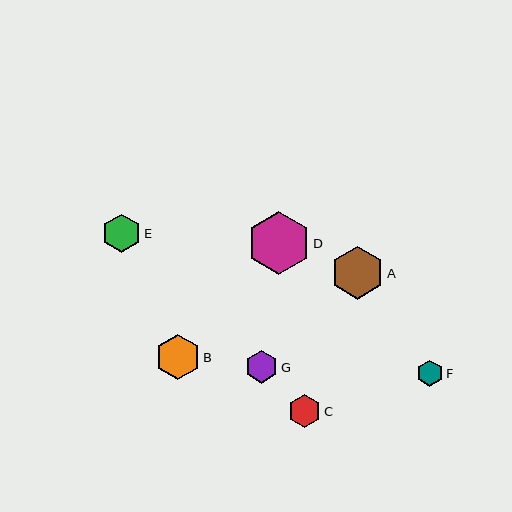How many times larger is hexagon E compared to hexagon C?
Hexagon E is approximately 1.2 times the size of hexagon C.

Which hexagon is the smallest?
Hexagon F is the smallest with a size of approximately 27 pixels.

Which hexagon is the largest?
Hexagon D is the largest with a size of approximately 63 pixels.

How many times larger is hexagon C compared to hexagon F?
Hexagon C is approximately 1.2 times the size of hexagon F.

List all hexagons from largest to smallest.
From largest to smallest: D, A, B, E, C, G, F.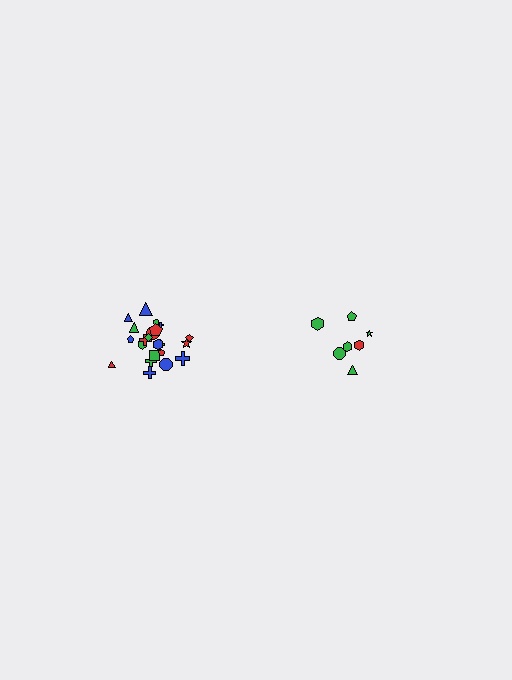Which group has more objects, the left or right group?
The left group.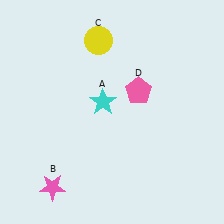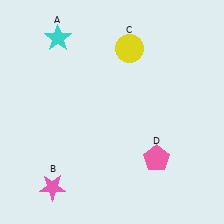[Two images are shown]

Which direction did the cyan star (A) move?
The cyan star (A) moved up.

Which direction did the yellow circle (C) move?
The yellow circle (C) moved right.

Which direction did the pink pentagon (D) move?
The pink pentagon (D) moved down.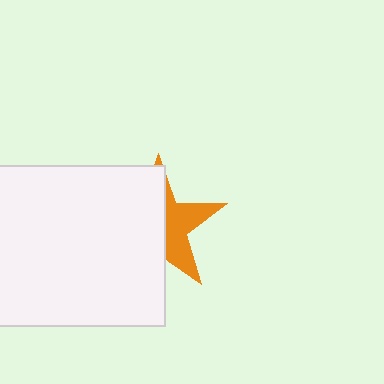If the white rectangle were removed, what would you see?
You would see the complete orange star.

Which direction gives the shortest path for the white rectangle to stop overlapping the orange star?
Moving left gives the shortest separation.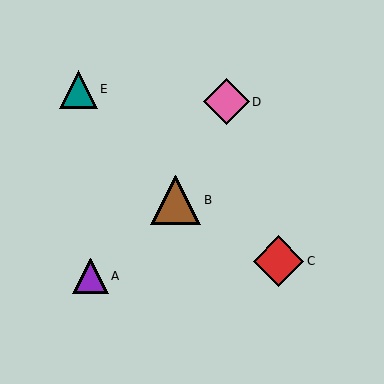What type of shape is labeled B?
Shape B is a brown triangle.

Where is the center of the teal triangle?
The center of the teal triangle is at (78, 89).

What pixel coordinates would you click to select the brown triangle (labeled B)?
Click at (176, 200) to select the brown triangle B.